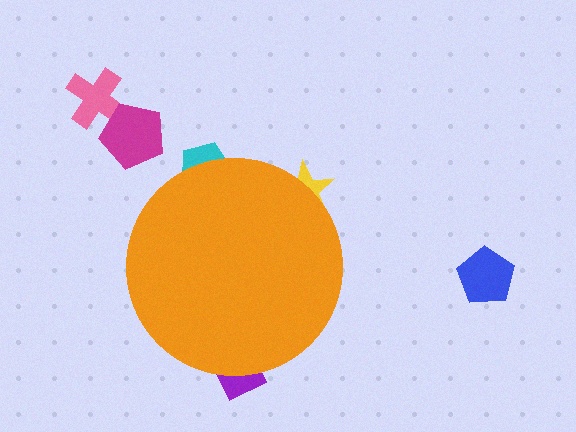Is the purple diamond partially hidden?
Yes, the purple diamond is partially hidden behind the orange circle.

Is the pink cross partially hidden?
No, the pink cross is fully visible.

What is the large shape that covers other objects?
An orange circle.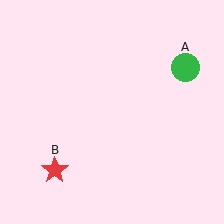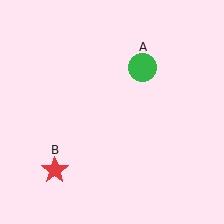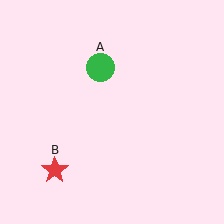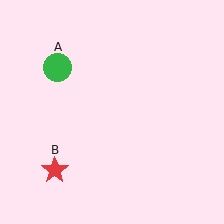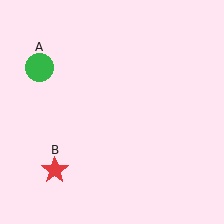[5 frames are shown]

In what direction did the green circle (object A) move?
The green circle (object A) moved left.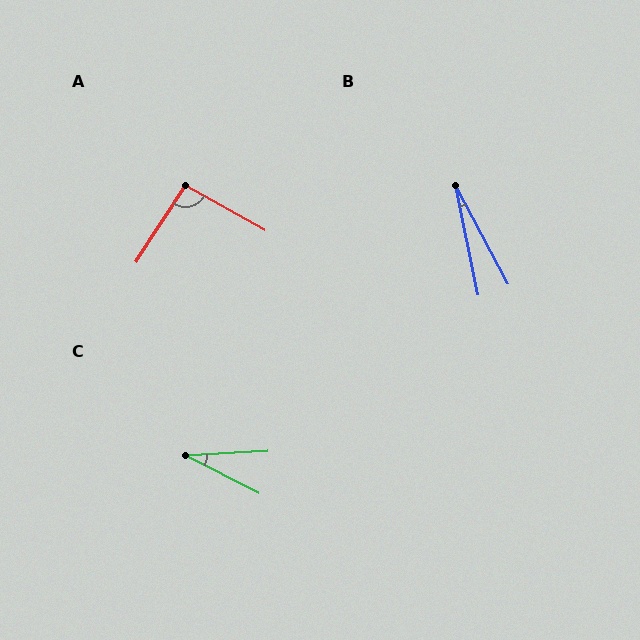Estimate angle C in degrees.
Approximately 30 degrees.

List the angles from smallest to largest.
B (17°), C (30°), A (94°).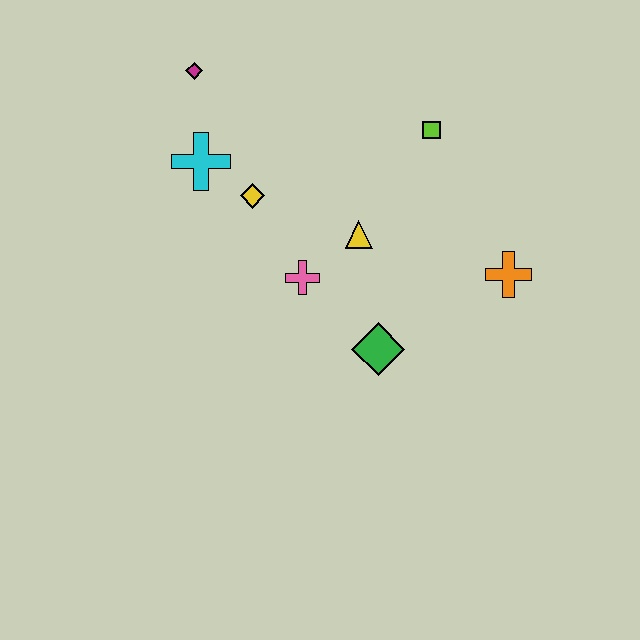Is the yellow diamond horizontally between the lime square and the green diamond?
No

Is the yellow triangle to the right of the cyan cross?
Yes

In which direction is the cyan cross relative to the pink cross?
The cyan cross is above the pink cross.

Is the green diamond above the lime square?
No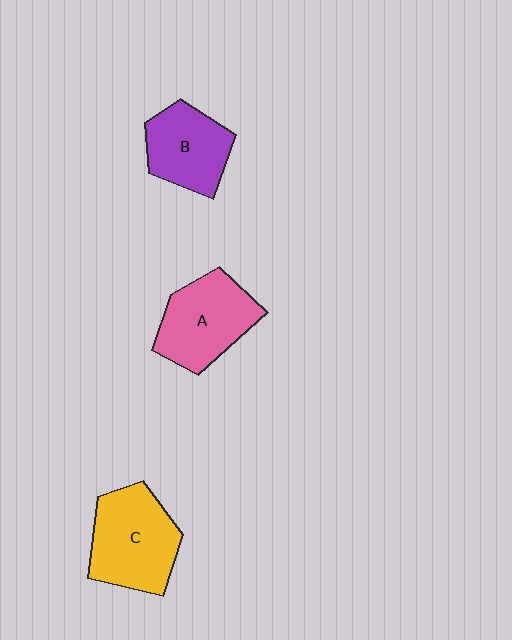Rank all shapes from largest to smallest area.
From largest to smallest: C (yellow), A (pink), B (purple).